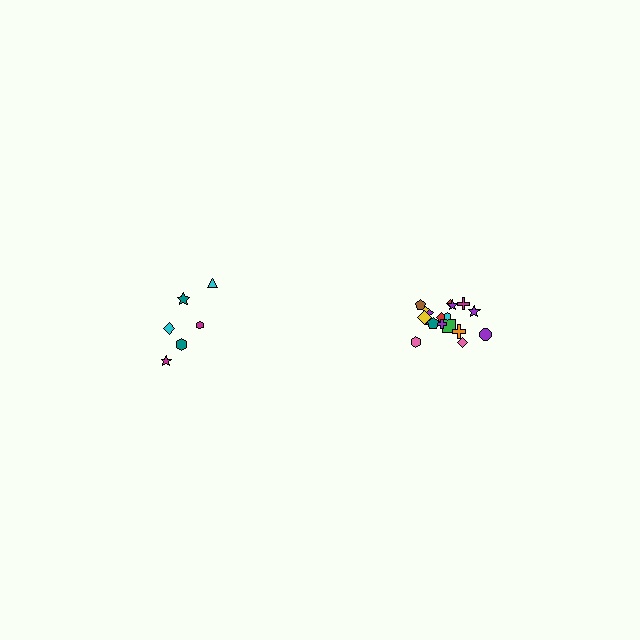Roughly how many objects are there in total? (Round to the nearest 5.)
Roughly 25 objects in total.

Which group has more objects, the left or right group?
The right group.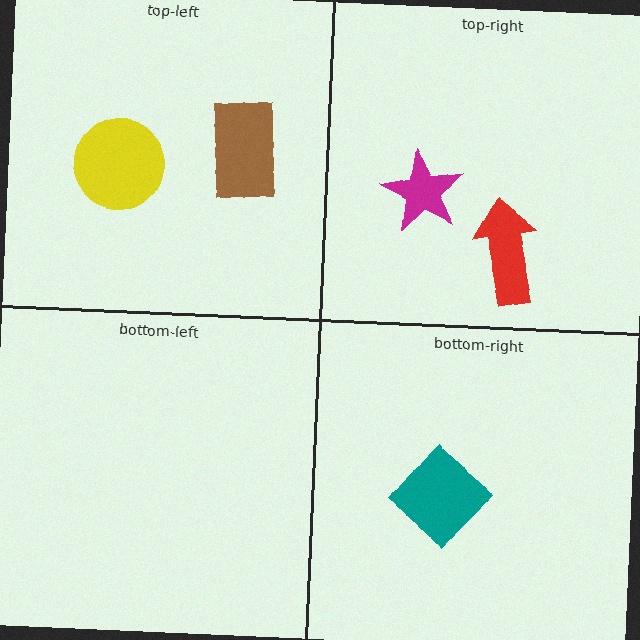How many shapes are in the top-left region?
2.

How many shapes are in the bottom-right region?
1.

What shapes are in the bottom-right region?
The teal diamond.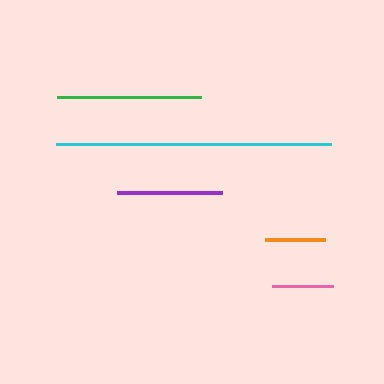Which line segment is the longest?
The cyan line is the longest at approximately 275 pixels.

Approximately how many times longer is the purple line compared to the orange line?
The purple line is approximately 1.7 times the length of the orange line.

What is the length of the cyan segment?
The cyan segment is approximately 275 pixels long.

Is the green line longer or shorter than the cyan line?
The cyan line is longer than the green line.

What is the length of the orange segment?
The orange segment is approximately 60 pixels long.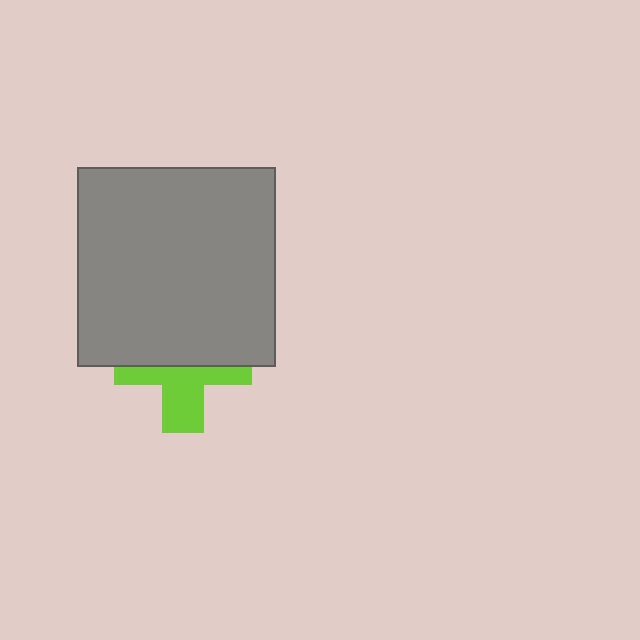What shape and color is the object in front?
The object in front is a gray square.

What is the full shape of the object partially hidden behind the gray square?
The partially hidden object is a lime cross.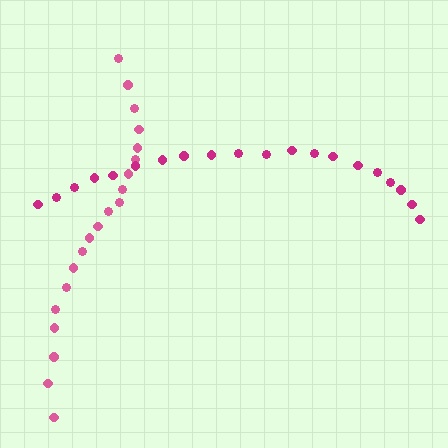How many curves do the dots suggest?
There are 2 distinct paths.